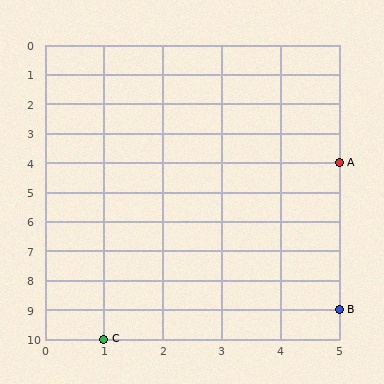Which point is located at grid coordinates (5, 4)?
Point A is at (5, 4).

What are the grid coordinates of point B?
Point B is at grid coordinates (5, 9).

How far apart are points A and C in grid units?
Points A and C are 4 columns and 6 rows apart (about 7.2 grid units diagonally).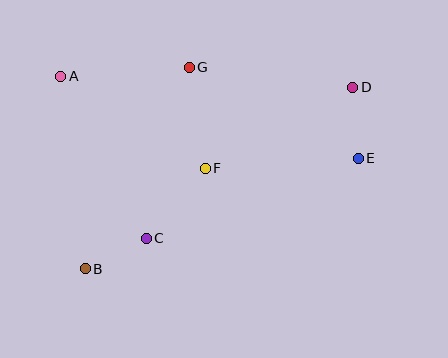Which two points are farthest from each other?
Points B and D are farthest from each other.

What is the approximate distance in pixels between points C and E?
The distance between C and E is approximately 226 pixels.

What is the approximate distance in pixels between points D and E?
The distance between D and E is approximately 71 pixels.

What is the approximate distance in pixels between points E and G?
The distance between E and G is approximately 192 pixels.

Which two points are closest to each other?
Points B and C are closest to each other.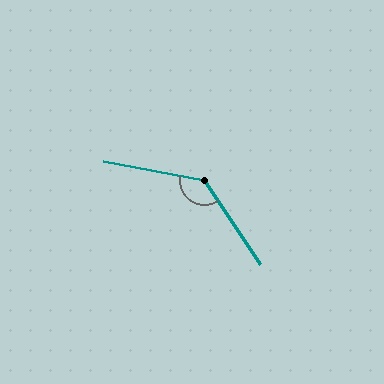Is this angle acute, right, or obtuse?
It is obtuse.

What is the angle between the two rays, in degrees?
Approximately 134 degrees.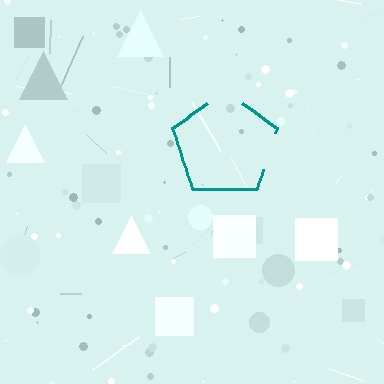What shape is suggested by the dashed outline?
The dashed outline suggests a pentagon.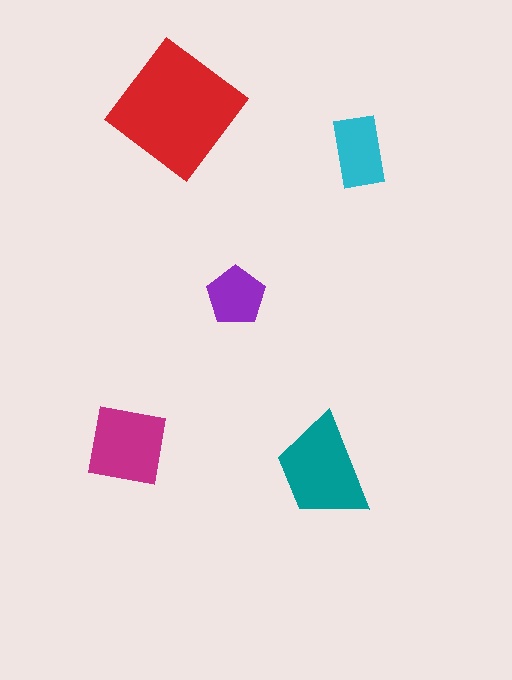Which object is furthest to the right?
The cyan rectangle is rightmost.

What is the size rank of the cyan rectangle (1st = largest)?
4th.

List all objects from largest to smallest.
The red diamond, the teal trapezoid, the magenta square, the cyan rectangle, the purple pentagon.